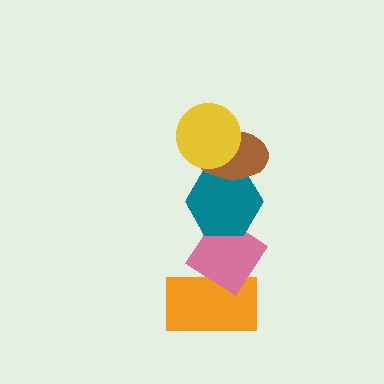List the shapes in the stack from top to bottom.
From top to bottom: the yellow circle, the brown ellipse, the teal hexagon, the pink diamond, the orange rectangle.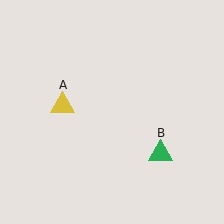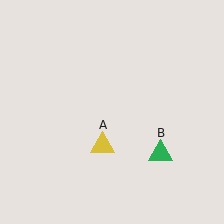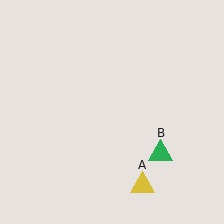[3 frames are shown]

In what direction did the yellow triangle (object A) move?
The yellow triangle (object A) moved down and to the right.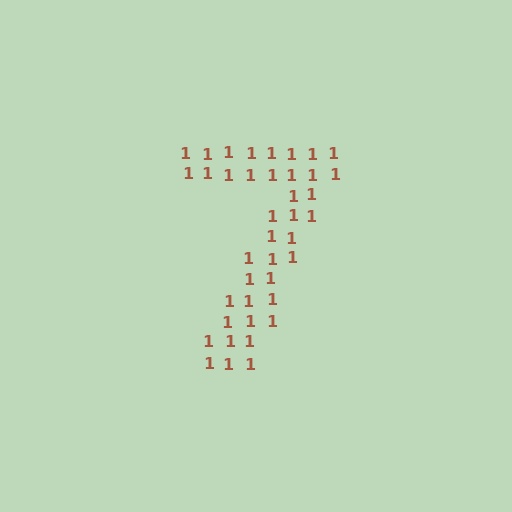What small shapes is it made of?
It is made of small digit 1's.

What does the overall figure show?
The overall figure shows the digit 7.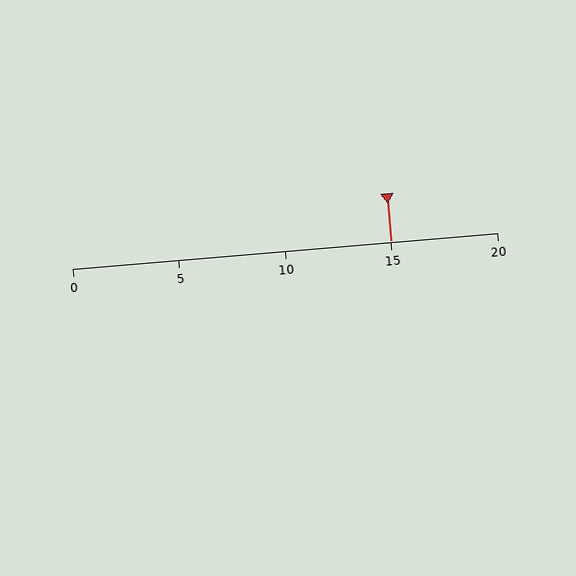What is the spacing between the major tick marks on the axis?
The major ticks are spaced 5 apart.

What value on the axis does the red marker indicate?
The marker indicates approximately 15.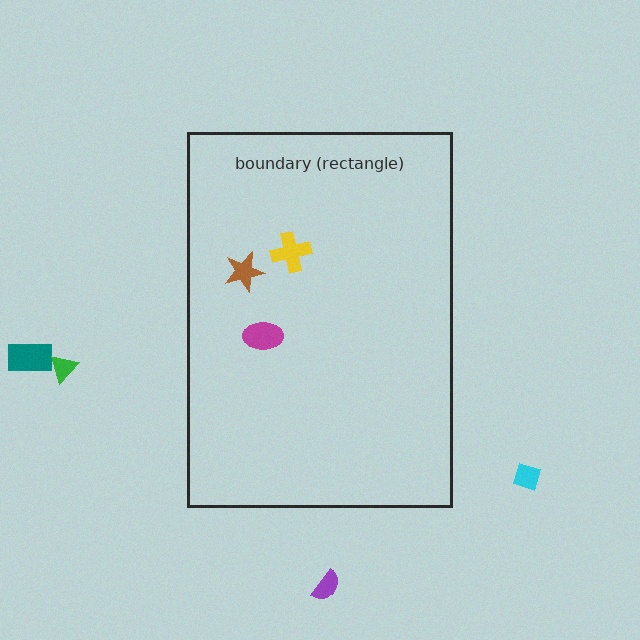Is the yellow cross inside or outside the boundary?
Inside.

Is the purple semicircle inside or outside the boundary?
Outside.